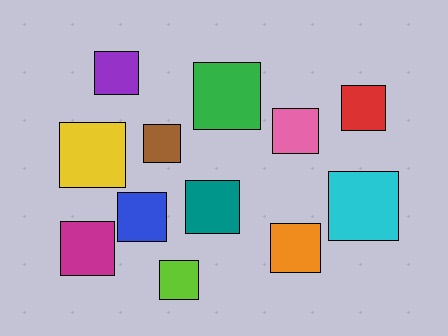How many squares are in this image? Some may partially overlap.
There are 12 squares.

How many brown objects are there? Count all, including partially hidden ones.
There is 1 brown object.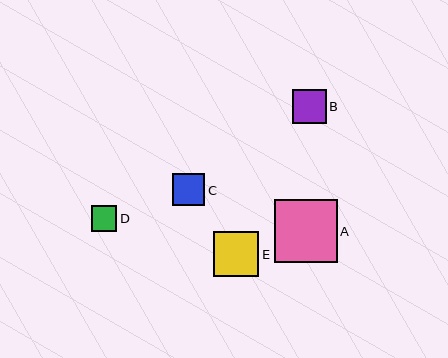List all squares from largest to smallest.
From largest to smallest: A, E, B, C, D.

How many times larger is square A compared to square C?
Square A is approximately 1.9 times the size of square C.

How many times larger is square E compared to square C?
Square E is approximately 1.4 times the size of square C.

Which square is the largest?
Square A is the largest with a size of approximately 63 pixels.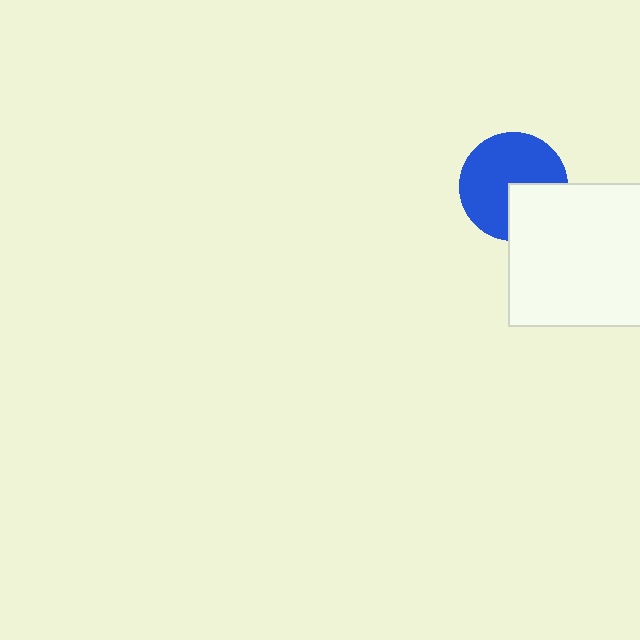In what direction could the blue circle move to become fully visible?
The blue circle could move toward the upper-left. That would shift it out from behind the white square entirely.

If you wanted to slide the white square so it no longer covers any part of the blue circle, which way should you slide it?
Slide it toward the lower-right — that is the most direct way to separate the two shapes.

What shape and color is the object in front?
The object in front is a white square.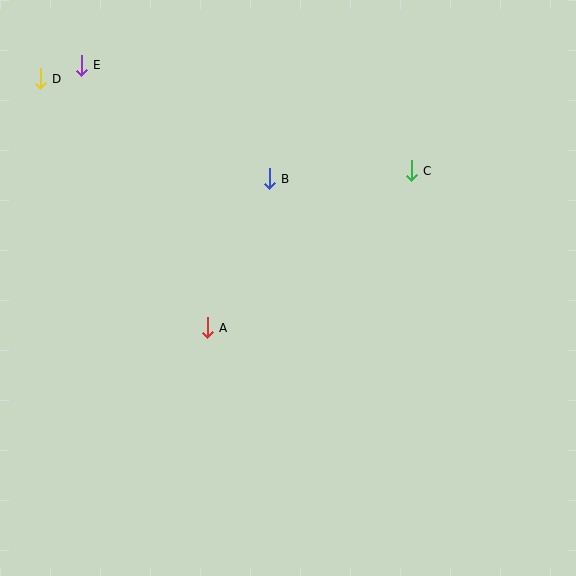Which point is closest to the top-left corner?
Point D is closest to the top-left corner.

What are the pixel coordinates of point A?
Point A is at (207, 328).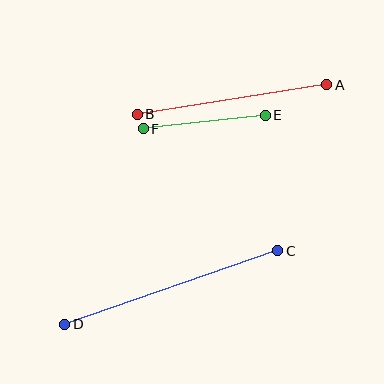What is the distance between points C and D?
The distance is approximately 225 pixels.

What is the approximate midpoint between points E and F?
The midpoint is at approximately (204, 122) pixels.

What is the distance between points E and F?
The distance is approximately 123 pixels.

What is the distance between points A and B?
The distance is approximately 192 pixels.